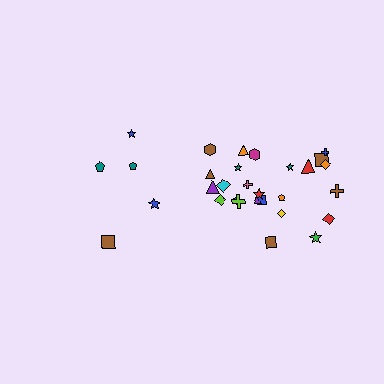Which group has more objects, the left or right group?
The right group.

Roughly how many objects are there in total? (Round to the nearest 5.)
Roughly 30 objects in total.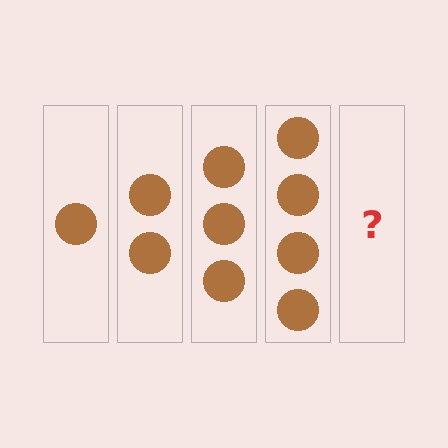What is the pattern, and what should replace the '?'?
The pattern is that each step adds one more circle. The '?' should be 5 circles.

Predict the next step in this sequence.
The next step is 5 circles.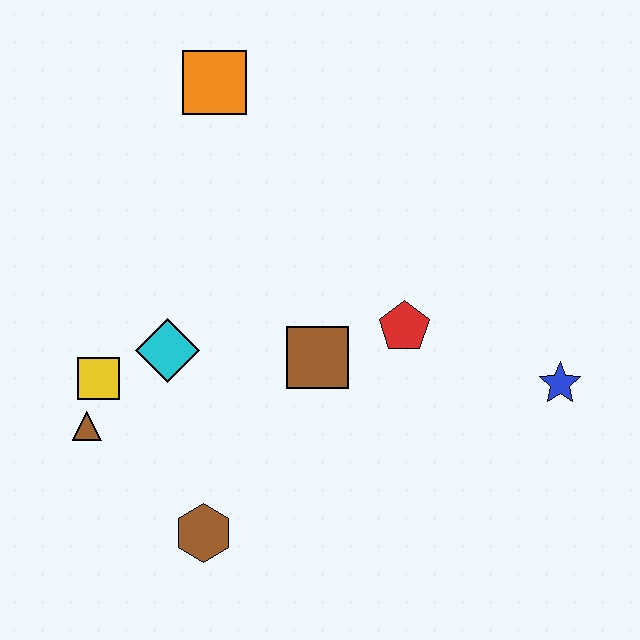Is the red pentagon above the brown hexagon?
Yes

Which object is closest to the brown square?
The red pentagon is closest to the brown square.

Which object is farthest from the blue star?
The brown triangle is farthest from the blue star.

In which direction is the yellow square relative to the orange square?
The yellow square is below the orange square.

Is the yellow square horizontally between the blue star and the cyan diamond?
No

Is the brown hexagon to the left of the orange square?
Yes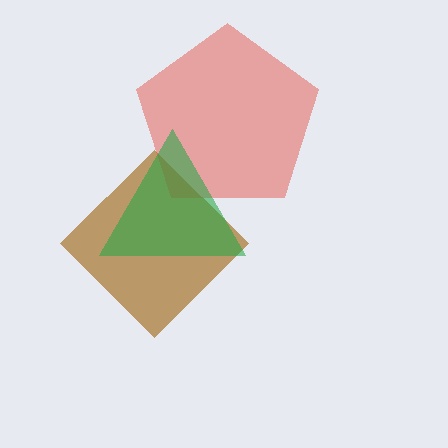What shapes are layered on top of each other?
The layered shapes are: a brown diamond, a red pentagon, a green triangle.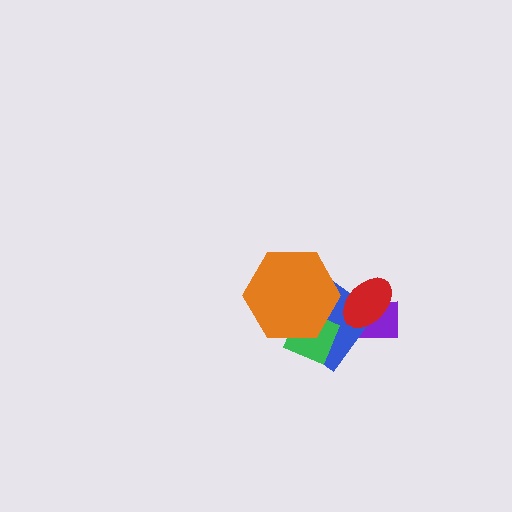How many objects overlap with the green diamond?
2 objects overlap with the green diamond.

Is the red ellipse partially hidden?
No, no other shape covers it.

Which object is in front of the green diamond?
The orange hexagon is in front of the green diamond.